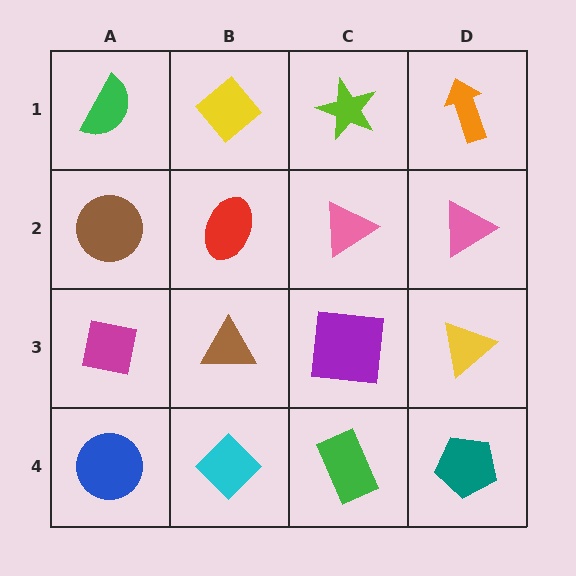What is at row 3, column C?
A purple square.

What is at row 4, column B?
A cyan diamond.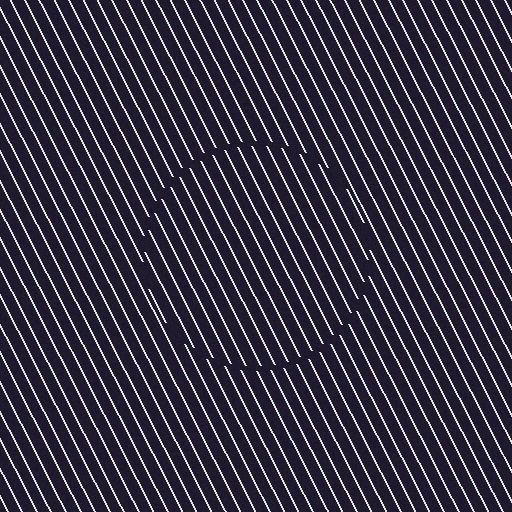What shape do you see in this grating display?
An illusory circle. The interior of the shape contains the same grating, shifted by half a period — the contour is defined by the phase discontinuity where line-ends from the inner and outer gratings abut.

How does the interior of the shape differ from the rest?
The interior of the shape contains the same grating, shifted by half a period — the contour is defined by the phase discontinuity where line-ends from the inner and outer gratings abut.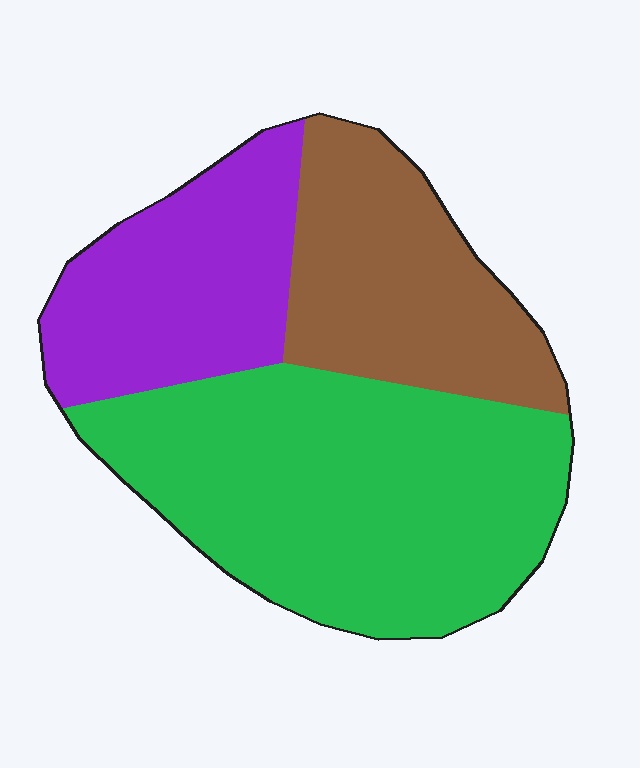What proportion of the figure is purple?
Purple covers 25% of the figure.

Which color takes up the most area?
Green, at roughly 50%.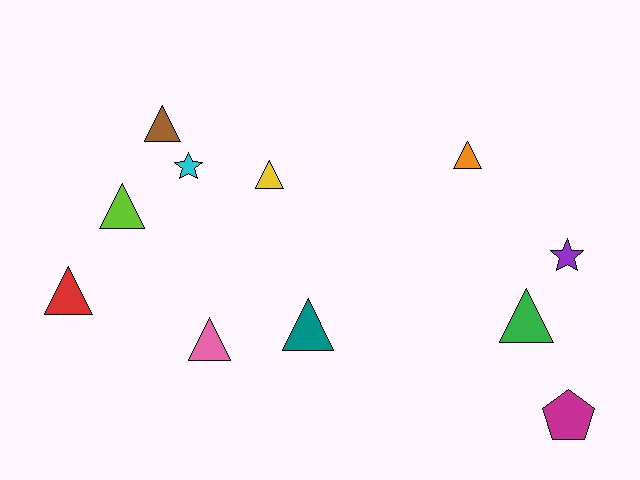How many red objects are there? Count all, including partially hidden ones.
There is 1 red object.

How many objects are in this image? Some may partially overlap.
There are 11 objects.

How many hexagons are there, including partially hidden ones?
There are no hexagons.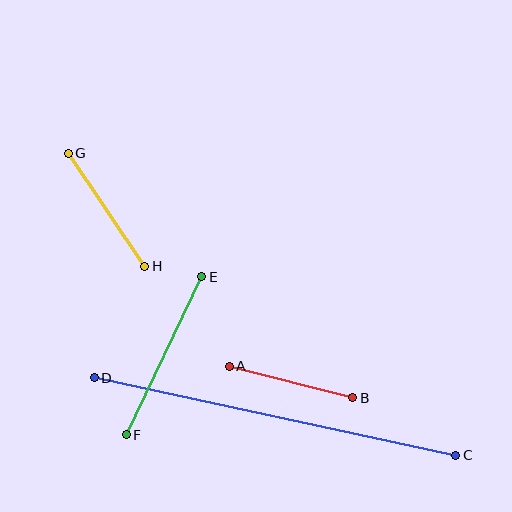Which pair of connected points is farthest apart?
Points C and D are farthest apart.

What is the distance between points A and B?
The distance is approximately 127 pixels.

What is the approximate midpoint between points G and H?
The midpoint is at approximately (106, 210) pixels.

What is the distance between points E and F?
The distance is approximately 175 pixels.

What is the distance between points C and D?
The distance is approximately 370 pixels.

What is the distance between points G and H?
The distance is approximately 136 pixels.